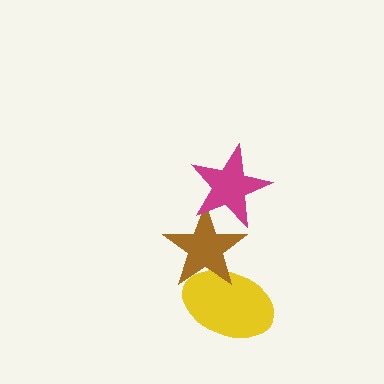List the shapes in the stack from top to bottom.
From top to bottom: the magenta star, the brown star, the yellow ellipse.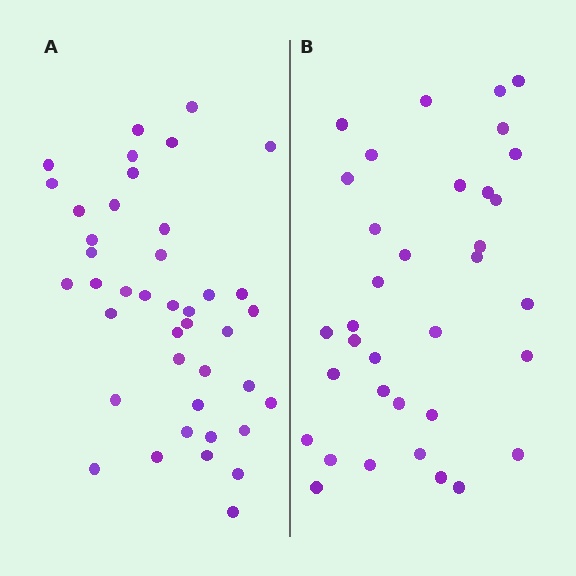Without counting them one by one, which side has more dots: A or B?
Region A (the left region) has more dots.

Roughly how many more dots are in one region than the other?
Region A has about 6 more dots than region B.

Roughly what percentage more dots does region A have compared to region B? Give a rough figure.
About 15% more.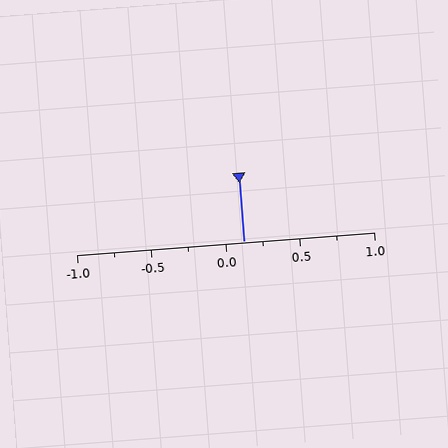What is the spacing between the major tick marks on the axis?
The major ticks are spaced 0.5 apart.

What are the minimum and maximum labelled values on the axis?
The axis runs from -1.0 to 1.0.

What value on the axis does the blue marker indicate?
The marker indicates approximately 0.12.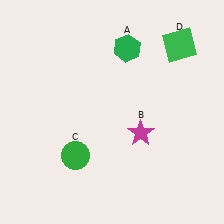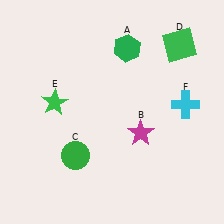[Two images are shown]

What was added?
A green star (E), a cyan cross (F) were added in Image 2.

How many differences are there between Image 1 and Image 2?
There are 2 differences between the two images.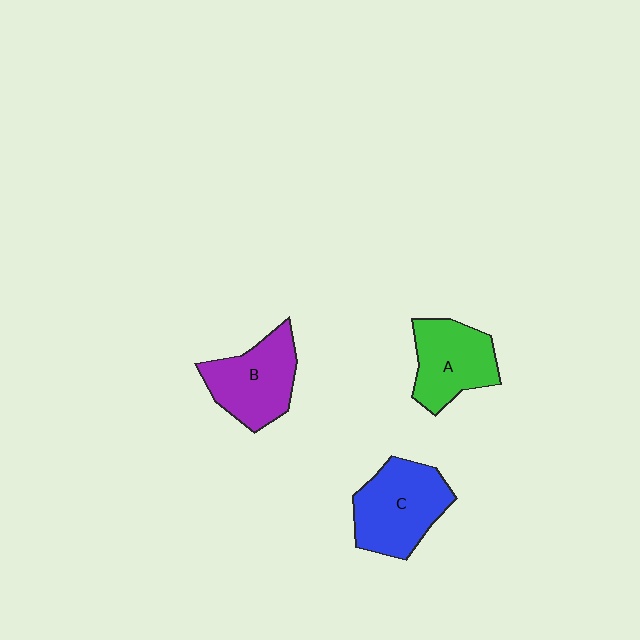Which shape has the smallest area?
Shape A (green).